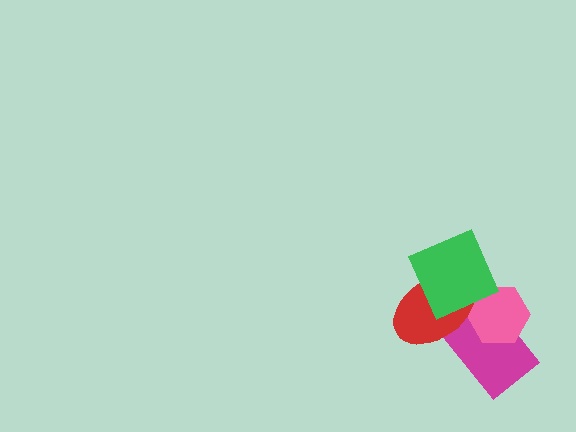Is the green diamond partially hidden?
No, no other shape covers it.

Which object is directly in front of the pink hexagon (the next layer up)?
The red ellipse is directly in front of the pink hexagon.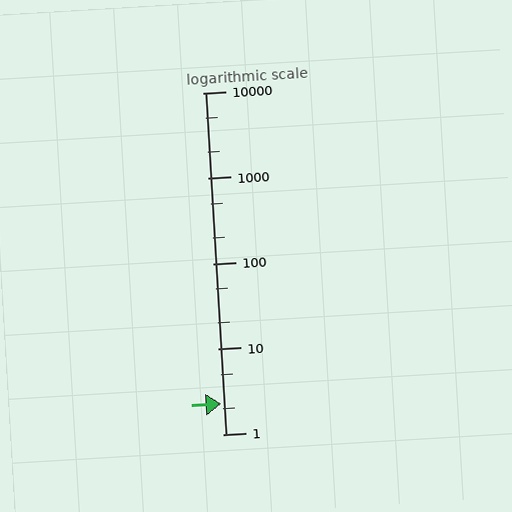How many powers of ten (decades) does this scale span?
The scale spans 4 decades, from 1 to 10000.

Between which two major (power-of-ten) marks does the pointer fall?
The pointer is between 1 and 10.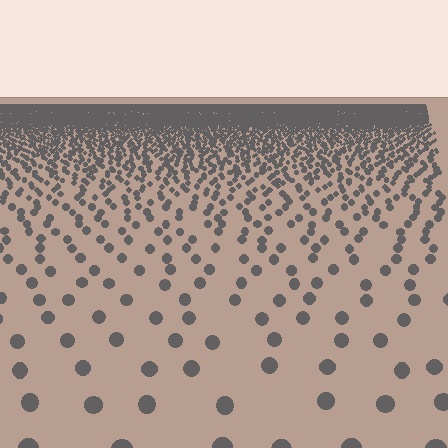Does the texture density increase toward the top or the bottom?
Density increases toward the top.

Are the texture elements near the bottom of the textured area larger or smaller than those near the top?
Larger. Near the bottom, elements are closer to the viewer and appear at a bigger on-screen size.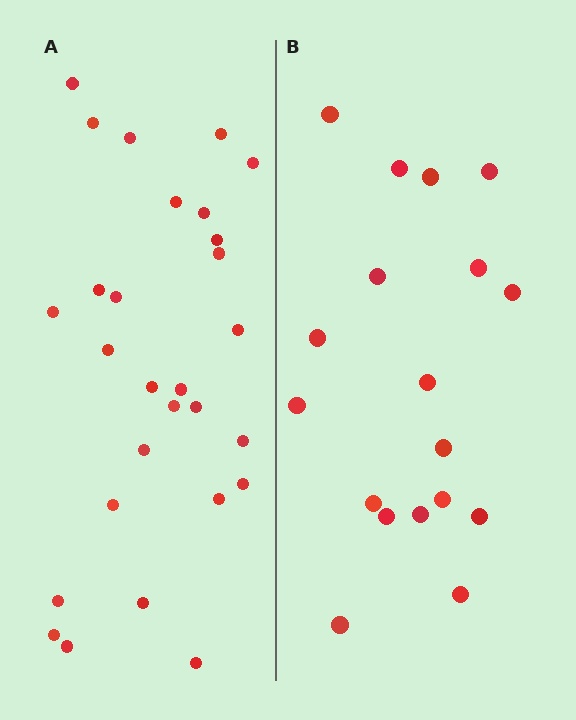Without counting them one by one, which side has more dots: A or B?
Region A (the left region) has more dots.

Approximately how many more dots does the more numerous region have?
Region A has roughly 10 or so more dots than region B.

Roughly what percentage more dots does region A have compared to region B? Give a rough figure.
About 55% more.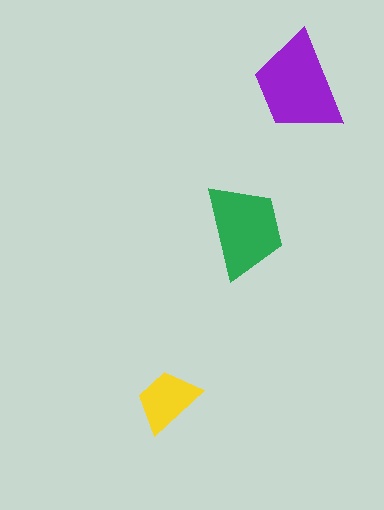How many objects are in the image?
There are 3 objects in the image.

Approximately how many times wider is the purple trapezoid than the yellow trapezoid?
About 1.5 times wider.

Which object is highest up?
The purple trapezoid is topmost.